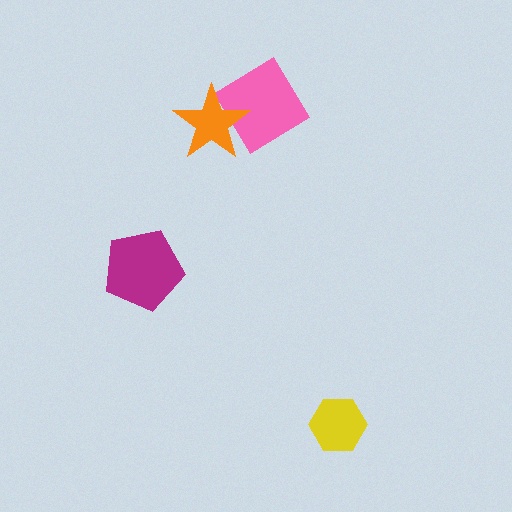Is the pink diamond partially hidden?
Yes, it is partially covered by another shape.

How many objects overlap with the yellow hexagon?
0 objects overlap with the yellow hexagon.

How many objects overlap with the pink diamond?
1 object overlaps with the pink diamond.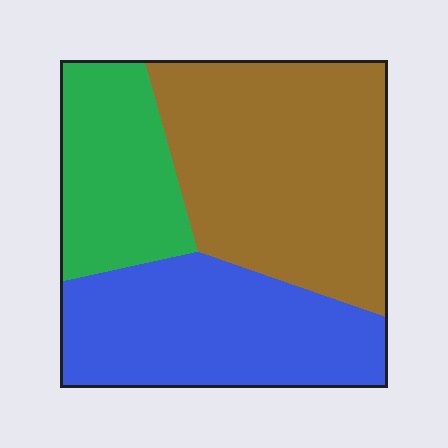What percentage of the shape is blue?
Blue covers 34% of the shape.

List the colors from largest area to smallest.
From largest to smallest: brown, blue, green.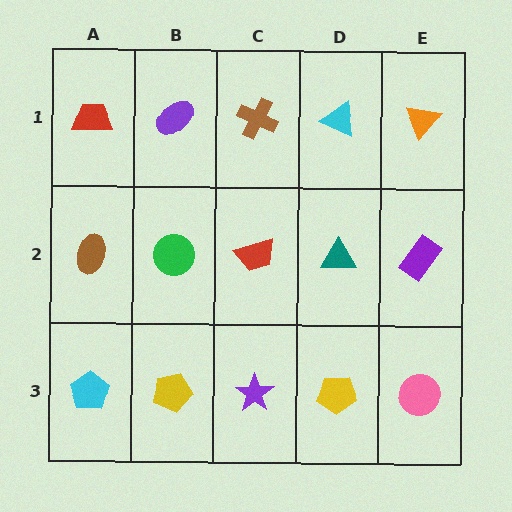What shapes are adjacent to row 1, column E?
A purple rectangle (row 2, column E), a cyan triangle (row 1, column D).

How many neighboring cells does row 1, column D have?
3.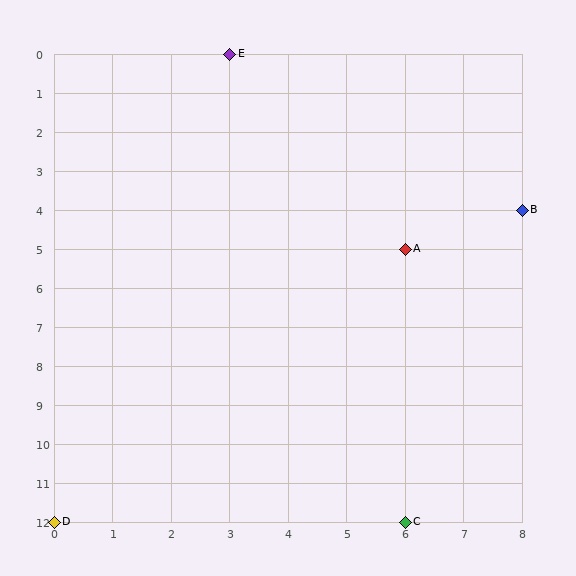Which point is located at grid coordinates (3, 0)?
Point E is at (3, 0).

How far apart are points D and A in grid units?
Points D and A are 6 columns and 7 rows apart (about 9.2 grid units diagonally).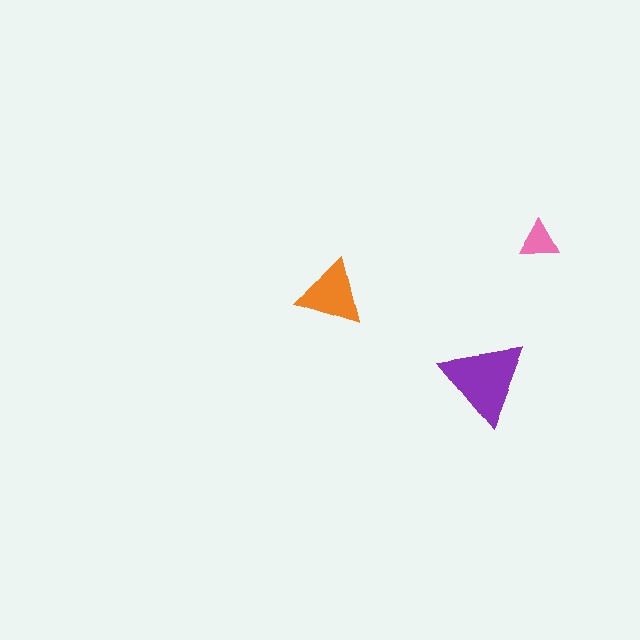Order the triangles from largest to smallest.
the purple one, the orange one, the pink one.